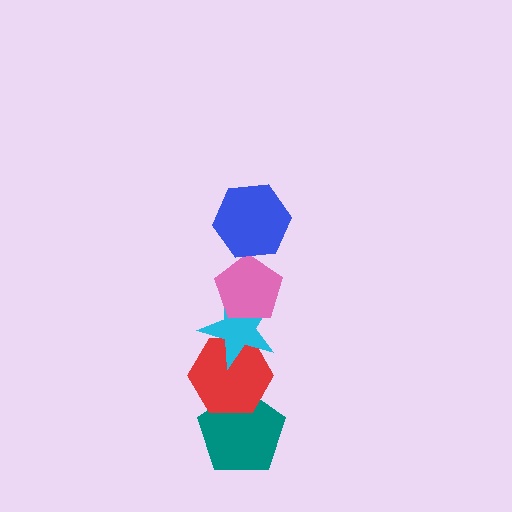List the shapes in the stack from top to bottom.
From top to bottom: the blue hexagon, the pink pentagon, the cyan star, the red hexagon, the teal pentagon.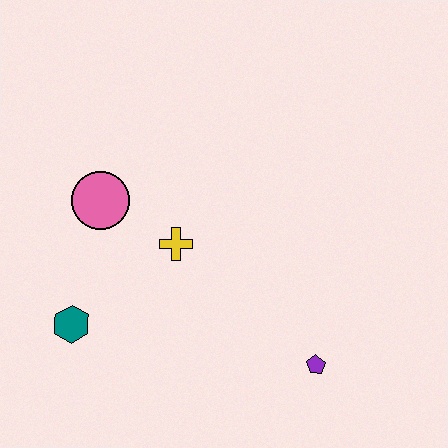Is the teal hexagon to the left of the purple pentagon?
Yes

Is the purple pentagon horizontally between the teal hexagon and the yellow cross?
No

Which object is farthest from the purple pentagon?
The pink circle is farthest from the purple pentagon.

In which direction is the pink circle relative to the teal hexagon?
The pink circle is above the teal hexagon.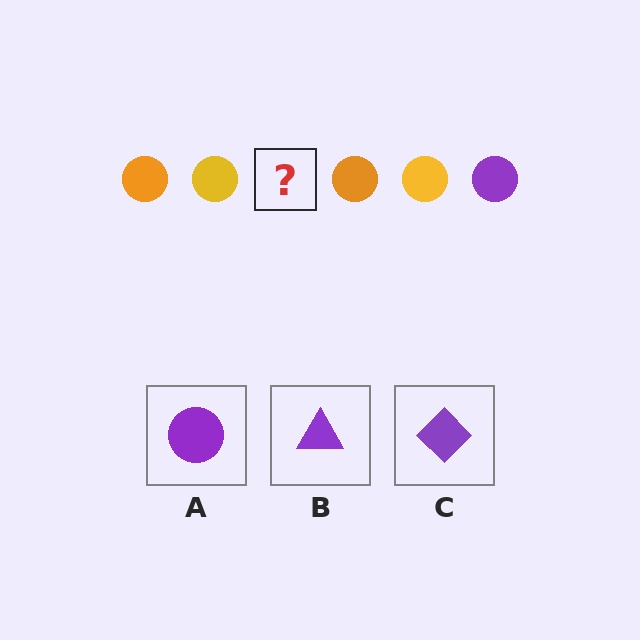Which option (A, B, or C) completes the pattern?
A.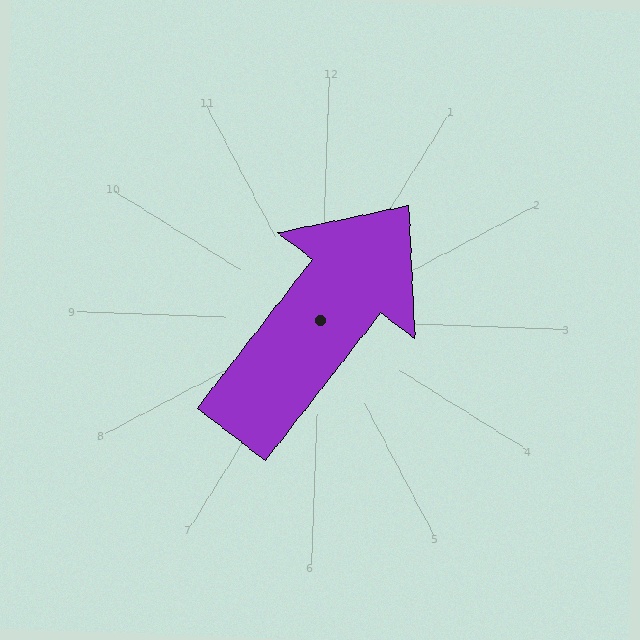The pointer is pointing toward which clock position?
Roughly 1 o'clock.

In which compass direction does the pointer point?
Northeast.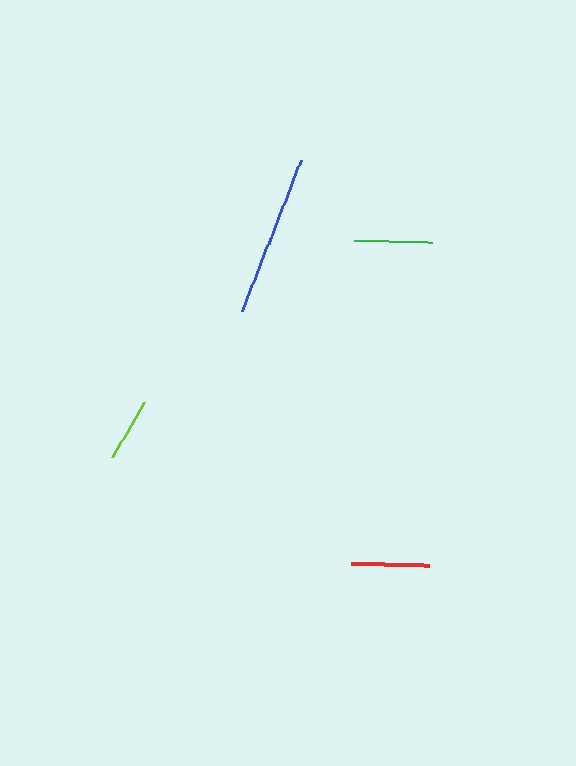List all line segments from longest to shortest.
From longest to shortest: blue, red, green, lime.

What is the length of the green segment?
The green segment is approximately 78 pixels long.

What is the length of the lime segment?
The lime segment is approximately 63 pixels long.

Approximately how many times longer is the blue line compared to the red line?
The blue line is approximately 2.1 times the length of the red line.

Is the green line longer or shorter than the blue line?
The blue line is longer than the green line.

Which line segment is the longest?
The blue line is the longest at approximately 162 pixels.